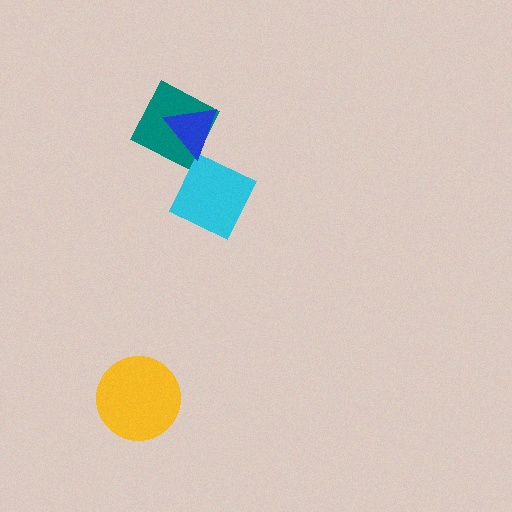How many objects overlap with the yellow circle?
0 objects overlap with the yellow circle.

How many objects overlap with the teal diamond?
2 objects overlap with the teal diamond.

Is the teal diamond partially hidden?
Yes, it is partially covered by another shape.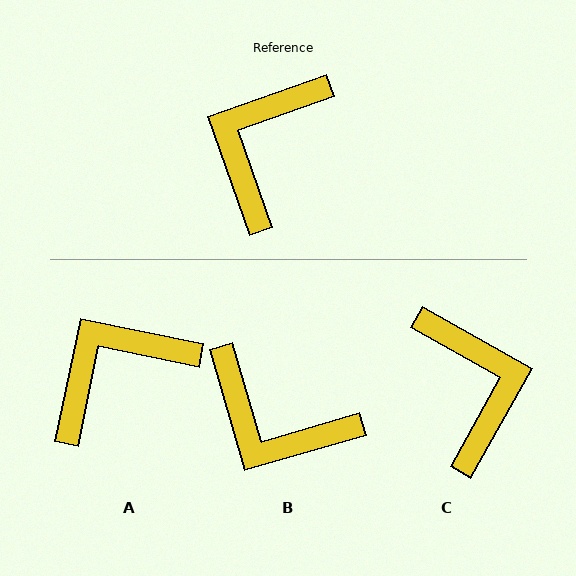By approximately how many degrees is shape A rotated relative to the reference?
Approximately 31 degrees clockwise.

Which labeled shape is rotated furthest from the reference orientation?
C, about 139 degrees away.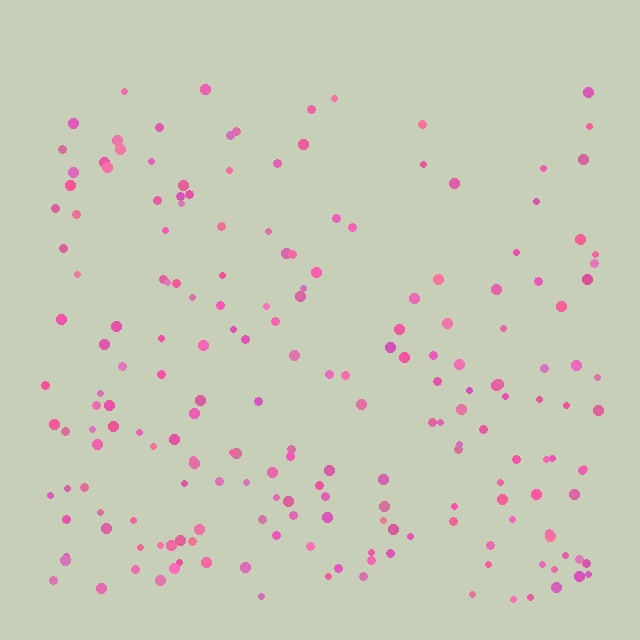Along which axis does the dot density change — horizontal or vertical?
Vertical.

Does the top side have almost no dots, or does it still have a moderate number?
Still a moderate number, just noticeably fewer than the bottom.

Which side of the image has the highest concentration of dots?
The bottom.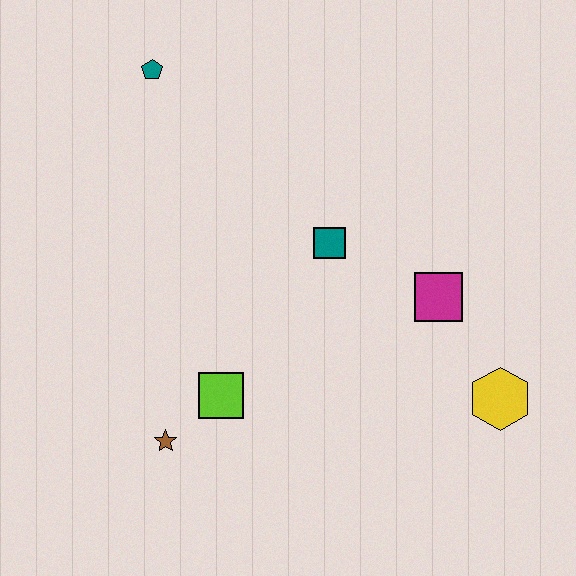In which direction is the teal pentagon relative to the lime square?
The teal pentagon is above the lime square.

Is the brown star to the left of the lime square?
Yes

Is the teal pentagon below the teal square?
No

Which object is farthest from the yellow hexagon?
The teal pentagon is farthest from the yellow hexagon.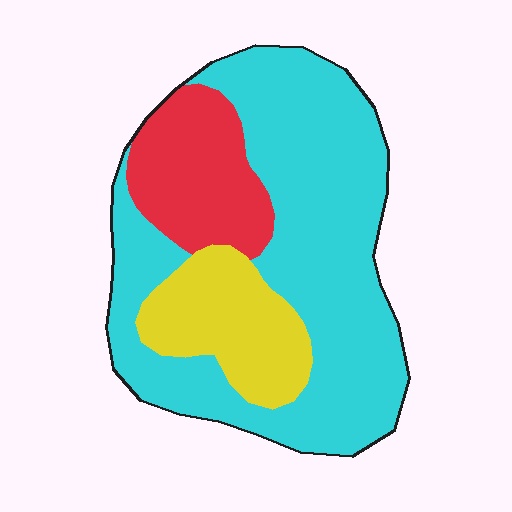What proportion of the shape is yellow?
Yellow covers about 20% of the shape.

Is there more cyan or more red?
Cyan.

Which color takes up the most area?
Cyan, at roughly 65%.